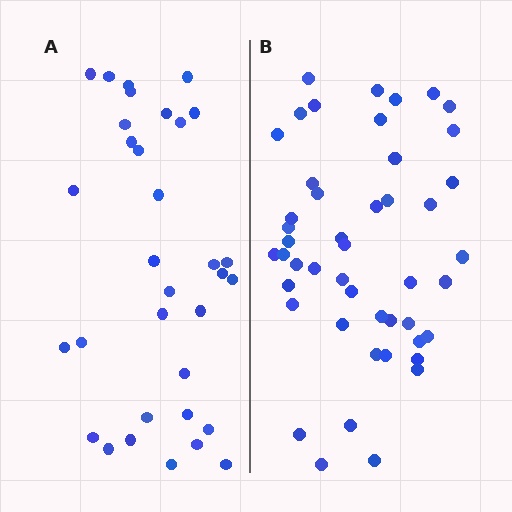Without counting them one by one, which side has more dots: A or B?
Region B (the right region) has more dots.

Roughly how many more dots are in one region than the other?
Region B has approximately 15 more dots than region A.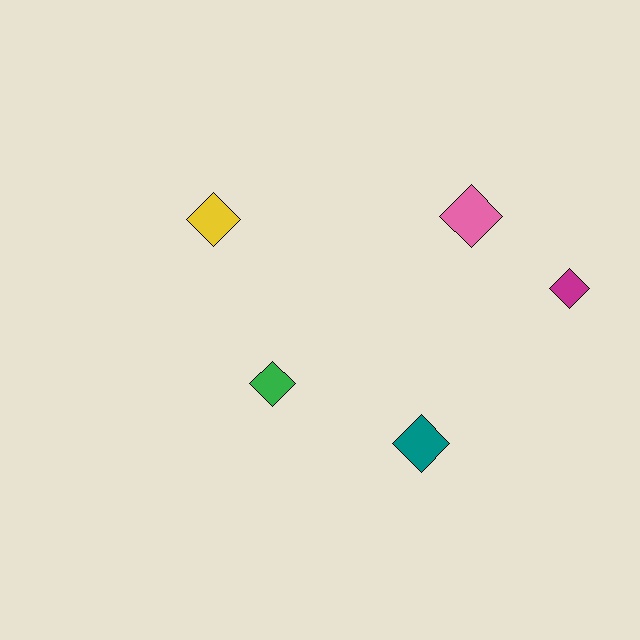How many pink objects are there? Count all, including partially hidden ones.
There is 1 pink object.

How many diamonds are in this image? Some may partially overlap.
There are 5 diamonds.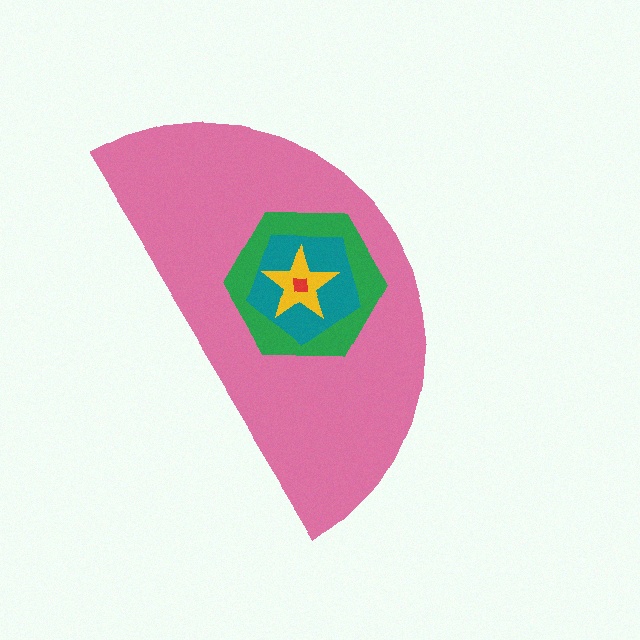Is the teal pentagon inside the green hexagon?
Yes.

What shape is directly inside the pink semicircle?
The green hexagon.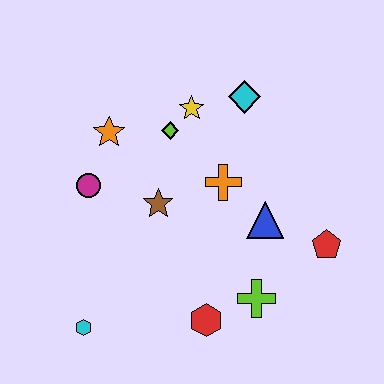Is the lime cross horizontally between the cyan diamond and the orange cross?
No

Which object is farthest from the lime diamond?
The cyan hexagon is farthest from the lime diamond.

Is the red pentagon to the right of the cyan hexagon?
Yes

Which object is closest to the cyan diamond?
The yellow star is closest to the cyan diamond.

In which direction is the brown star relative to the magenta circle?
The brown star is to the right of the magenta circle.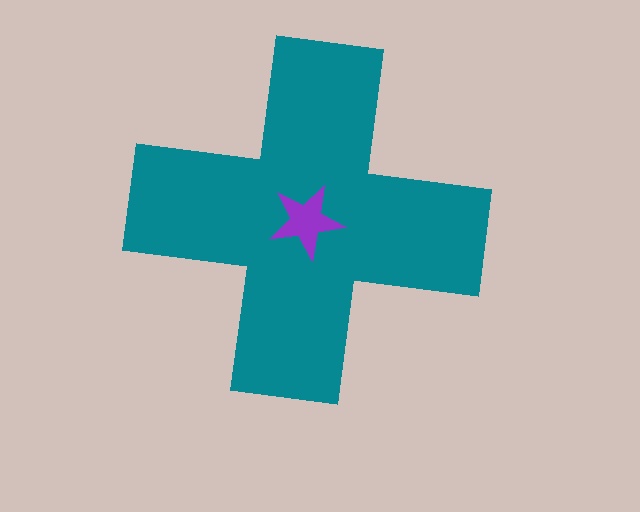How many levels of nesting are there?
2.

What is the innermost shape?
The purple star.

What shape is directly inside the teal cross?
The purple star.